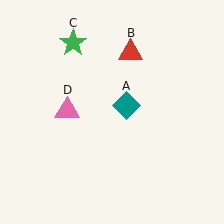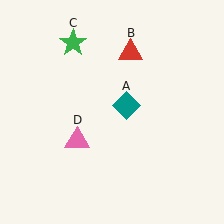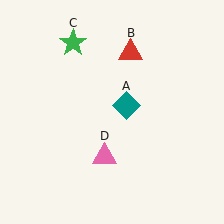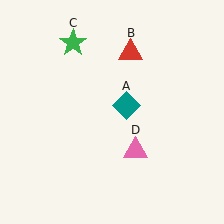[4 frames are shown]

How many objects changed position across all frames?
1 object changed position: pink triangle (object D).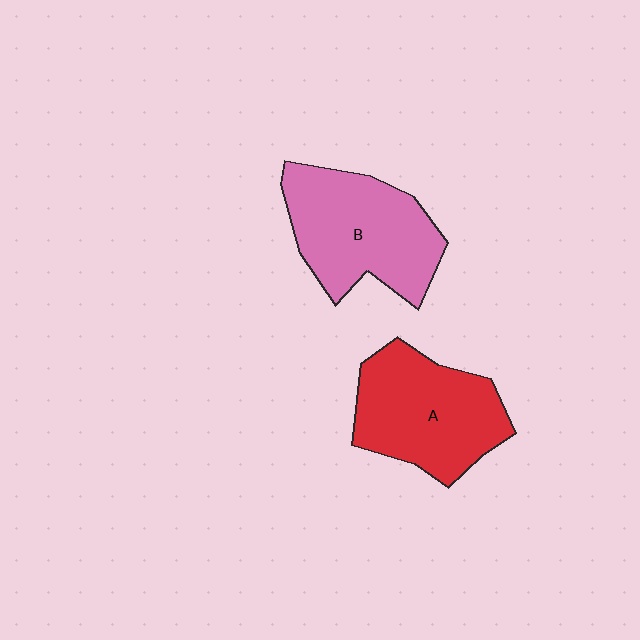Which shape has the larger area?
Shape B (pink).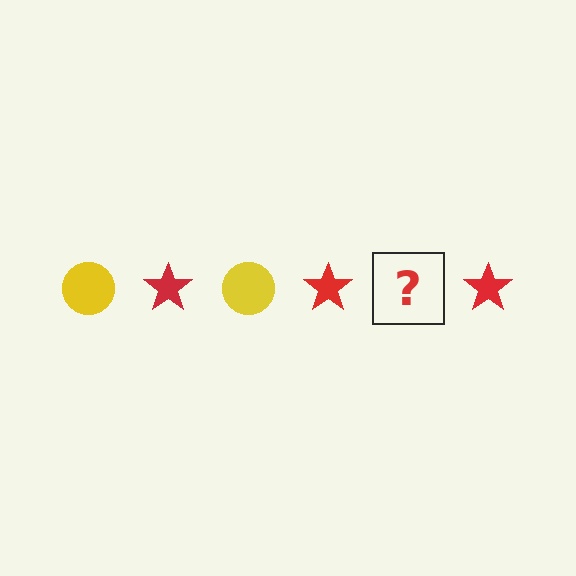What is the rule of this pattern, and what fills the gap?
The rule is that the pattern alternates between yellow circle and red star. The gap should be filled with a yellow circle.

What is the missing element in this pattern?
The missing element is a yellow circle.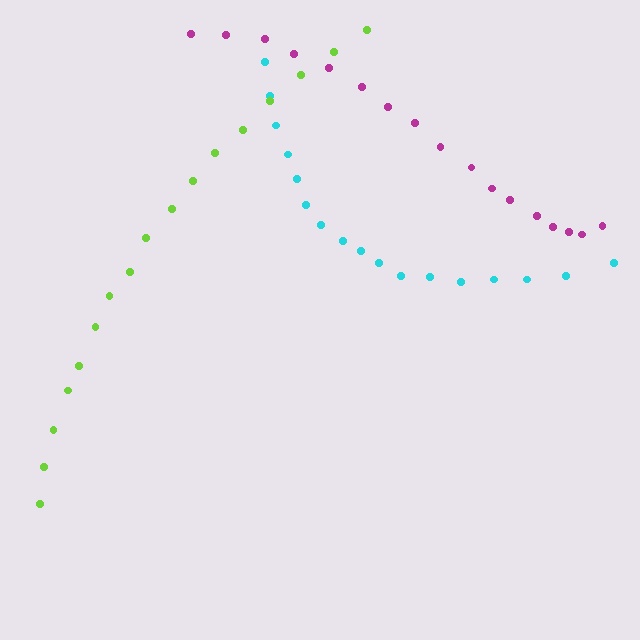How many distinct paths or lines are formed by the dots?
There are 3 distinct paths.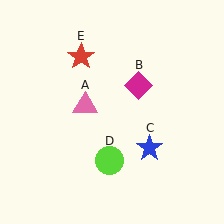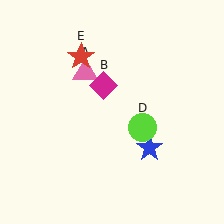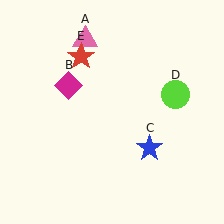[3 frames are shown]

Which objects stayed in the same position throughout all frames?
Blue star (object C) and red star (object E) remained stationary.